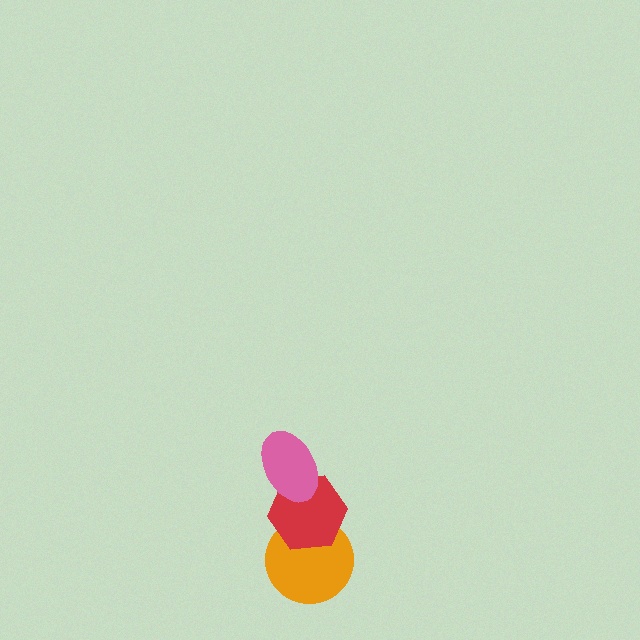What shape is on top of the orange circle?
The red hexagon is on top of the orange circle.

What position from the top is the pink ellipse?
The pink ellipse is 1st from the top.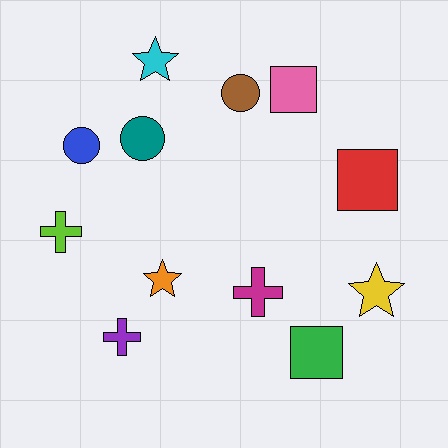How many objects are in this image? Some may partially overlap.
There are 12 objects.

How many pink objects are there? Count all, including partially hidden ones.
There is 1 pink object.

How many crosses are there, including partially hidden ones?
There are 3 crosses.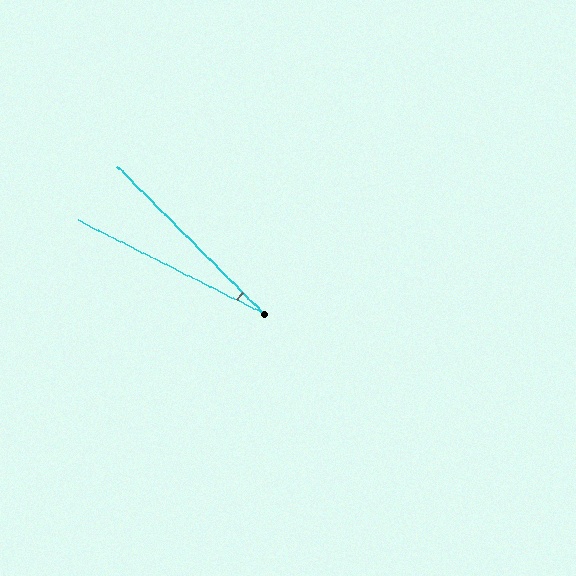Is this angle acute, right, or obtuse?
It is acute.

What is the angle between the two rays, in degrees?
Approximately 19 degrees.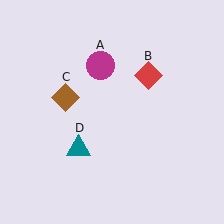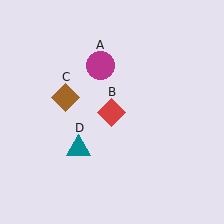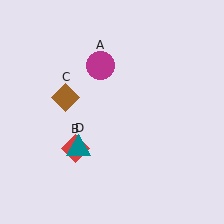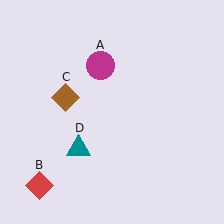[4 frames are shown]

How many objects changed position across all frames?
1 object changed position: red diamond (object B).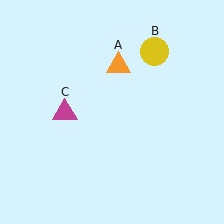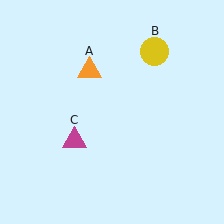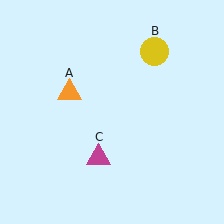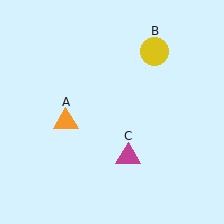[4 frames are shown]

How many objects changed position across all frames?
2 objects changed position: orange triangle (object A), magenta triangle (object C).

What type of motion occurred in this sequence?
The orange triangle (object A), magenta triangle (object C) rotated counterclockwise around the center of the scene.